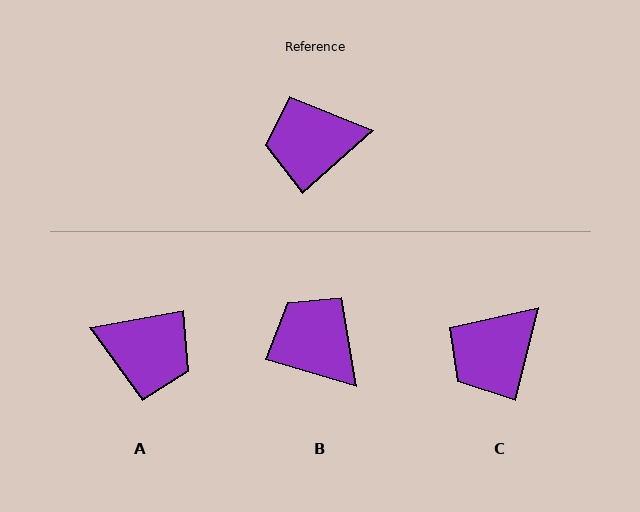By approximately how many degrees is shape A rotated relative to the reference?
Approximately 148 degrees counter-clockwise.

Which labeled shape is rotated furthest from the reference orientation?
A, about 148 degrees away.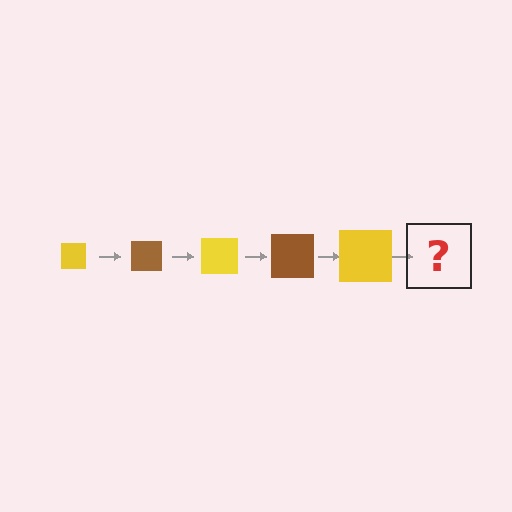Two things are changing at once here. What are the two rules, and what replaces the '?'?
The two rules are that the square grows larger each step and the color cycles through yellow and brown. The '?' should be a brown square, larger than the previous one.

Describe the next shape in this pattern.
It should be a brown square, larger than the previous one.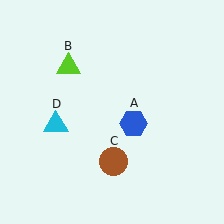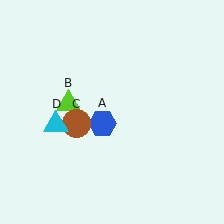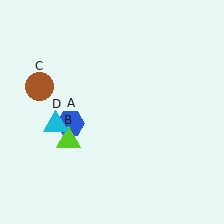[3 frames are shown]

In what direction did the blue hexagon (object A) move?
The blue hexagon (object A) moved left.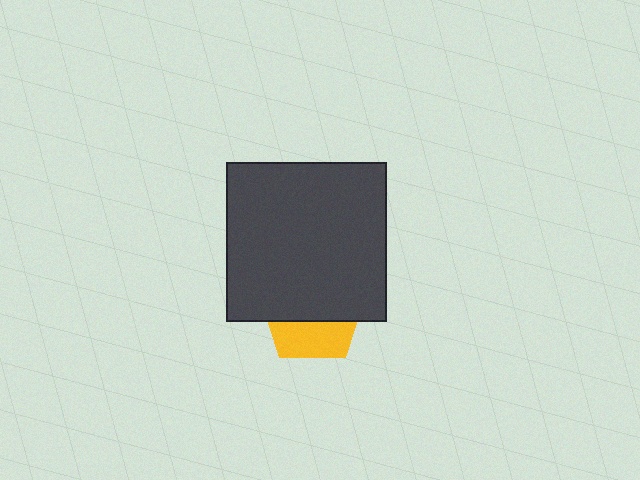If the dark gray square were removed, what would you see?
You would see the complete yellow pentagon.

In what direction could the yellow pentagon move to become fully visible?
The yellow pentagon could move down. That would shift it out from behind the dark gray square entirely.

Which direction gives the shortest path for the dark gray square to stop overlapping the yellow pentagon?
Moving up gives the shortest separation.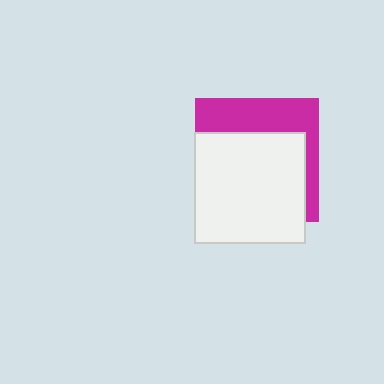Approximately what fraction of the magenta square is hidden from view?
Roughly 64% of the magenta square is hidden behind the white square.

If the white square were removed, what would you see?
You would see the complete magenta square.